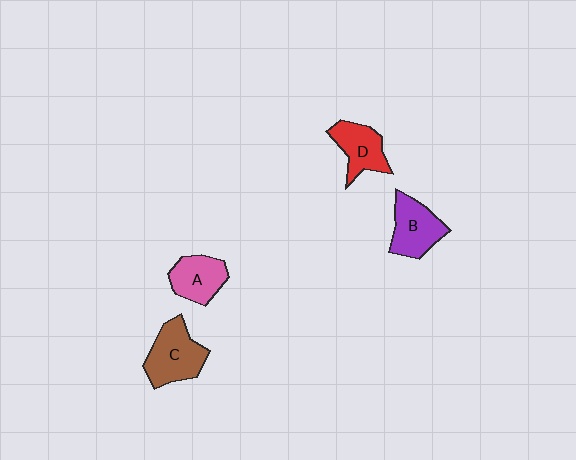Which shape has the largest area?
Shape C (brown).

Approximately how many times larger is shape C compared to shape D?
Approximately 1.3 times.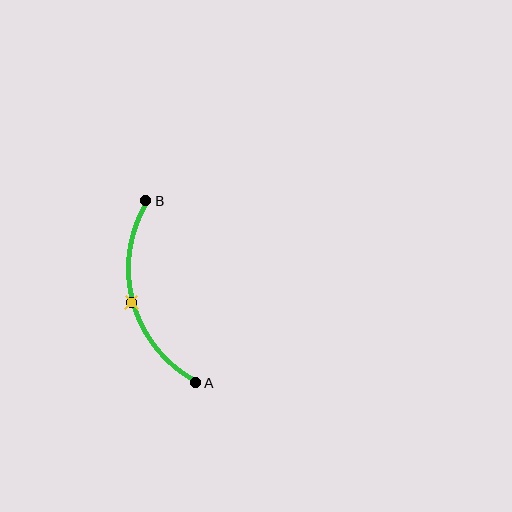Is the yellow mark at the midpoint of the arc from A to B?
Yes. The yellow mark lies on the arc at equal arc-length from both A and B — it is the arc midpoint.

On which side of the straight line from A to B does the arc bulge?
The arc bulges to the left of the straight line connecting A and B.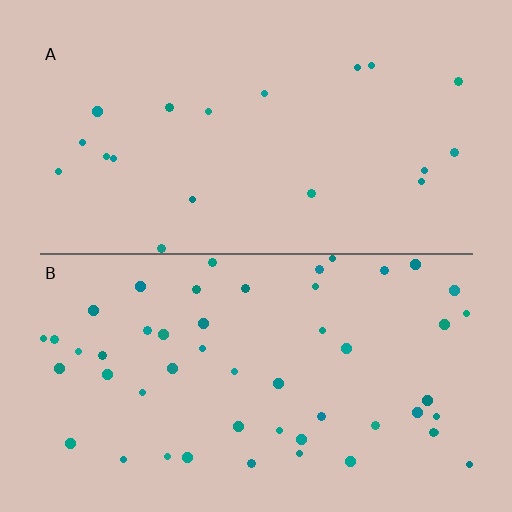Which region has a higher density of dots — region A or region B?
B (the bottom).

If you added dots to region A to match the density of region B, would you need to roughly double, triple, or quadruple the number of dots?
Approximately triple.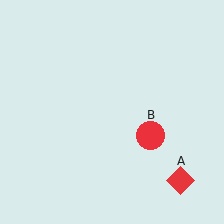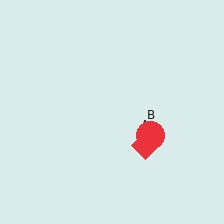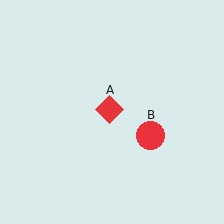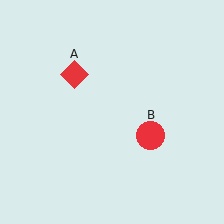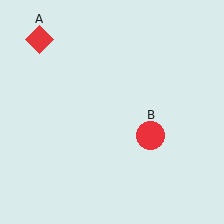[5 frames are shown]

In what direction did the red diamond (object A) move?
The red diamond (object A) moved up and to the left.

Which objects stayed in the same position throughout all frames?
Red circle (object B) remained stationary.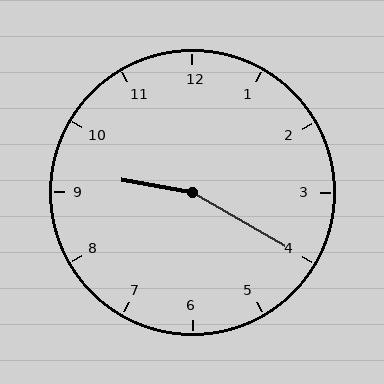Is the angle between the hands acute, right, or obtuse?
It is obtuse.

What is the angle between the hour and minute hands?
Approximately 160 degrees.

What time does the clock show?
9:20.